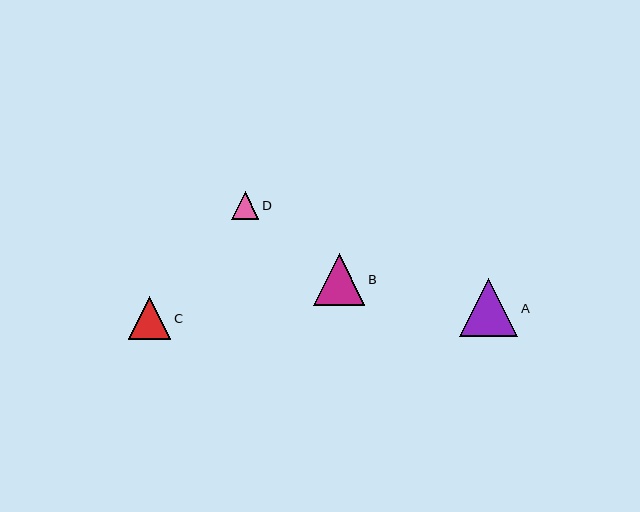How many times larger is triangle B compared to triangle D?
Triangle B is approximately 1.9 times the size of triangle D.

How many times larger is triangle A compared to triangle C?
Triangle A is approximately 1.4 times the size of triangle C.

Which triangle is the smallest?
Triangle D is the smallest with a size of approximately 27 pixels.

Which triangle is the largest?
Triangle A is the largest with a size of approximately 58 pixels.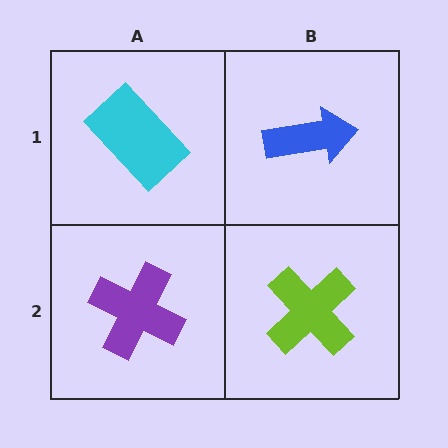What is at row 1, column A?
A cyan rectangle.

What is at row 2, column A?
A purple cross.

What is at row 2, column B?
A lime cross.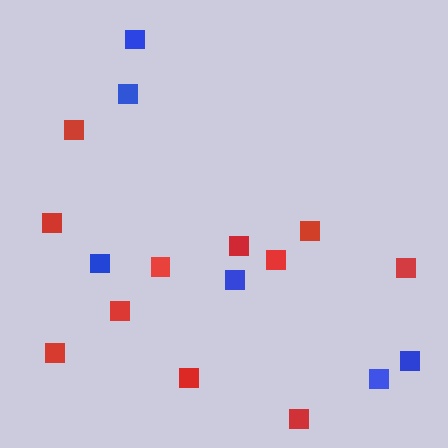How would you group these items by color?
There are 2 groups: one group of blue squares (6) and one group of red squares (11).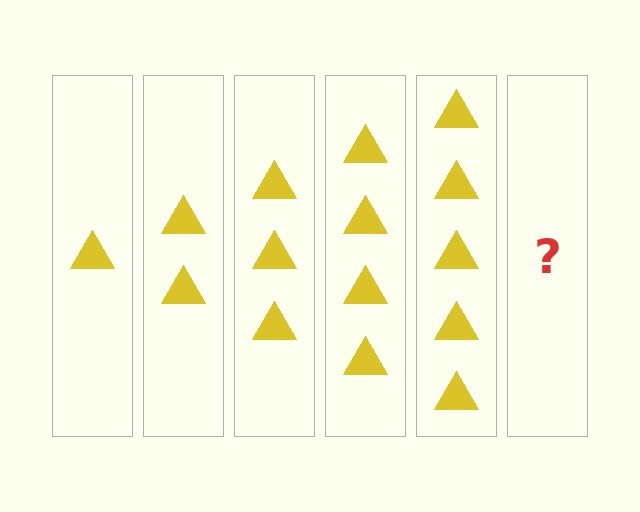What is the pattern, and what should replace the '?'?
The pattern is that each step adds one more triangle. The '?' should be 6 triangles.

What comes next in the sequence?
The next element should be 6 triangles.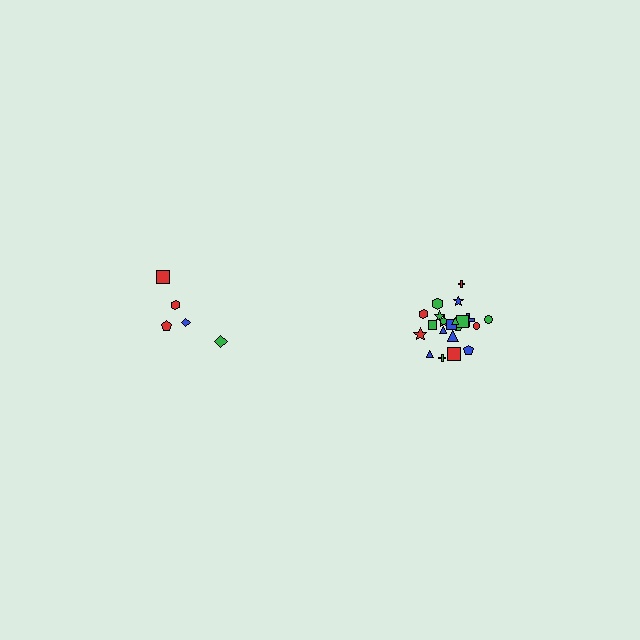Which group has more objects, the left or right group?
The right group.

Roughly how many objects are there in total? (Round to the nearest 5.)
Roughly 25 objects in total.